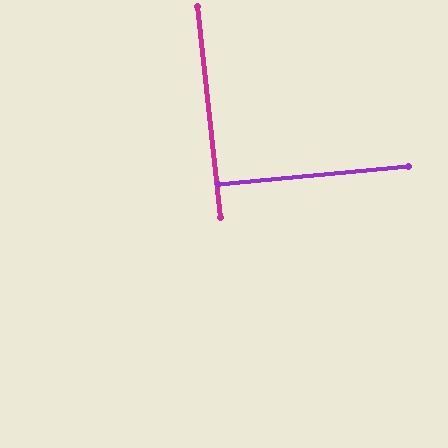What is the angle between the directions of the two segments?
Approximately 89 degrees.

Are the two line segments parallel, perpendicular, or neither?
Perpendicular — they meet at approximately 89°.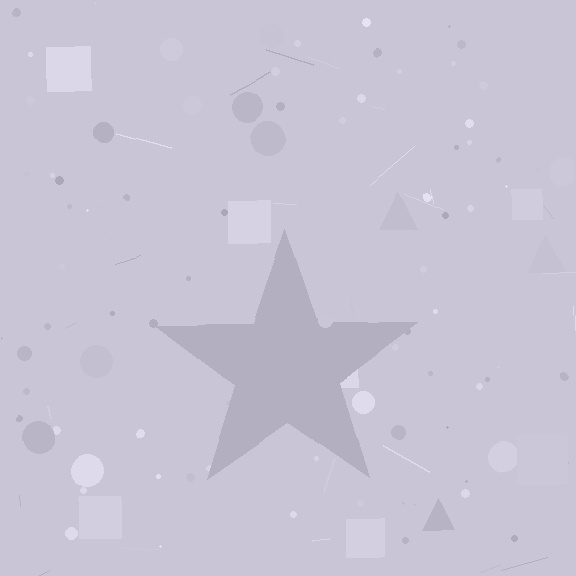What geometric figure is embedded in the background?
A star is embedded in the background.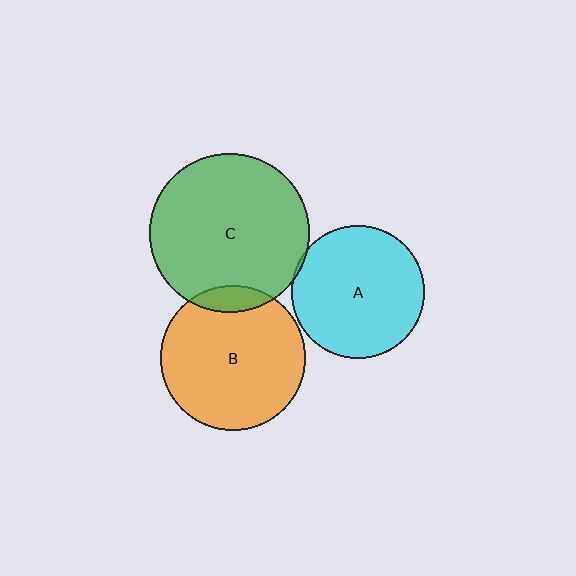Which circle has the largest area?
Circle C (green).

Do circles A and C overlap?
Yes.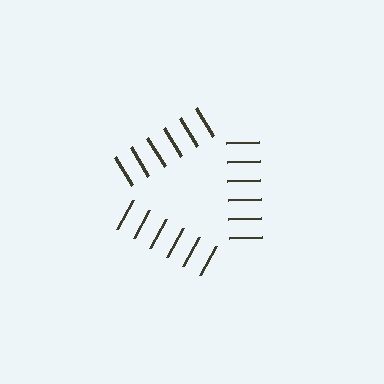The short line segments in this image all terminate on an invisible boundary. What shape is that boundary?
An illusory triangle — the line segments terminate on its edges but no continuous stroke is drawn.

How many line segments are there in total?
18 — 6 along each of the 3 edges.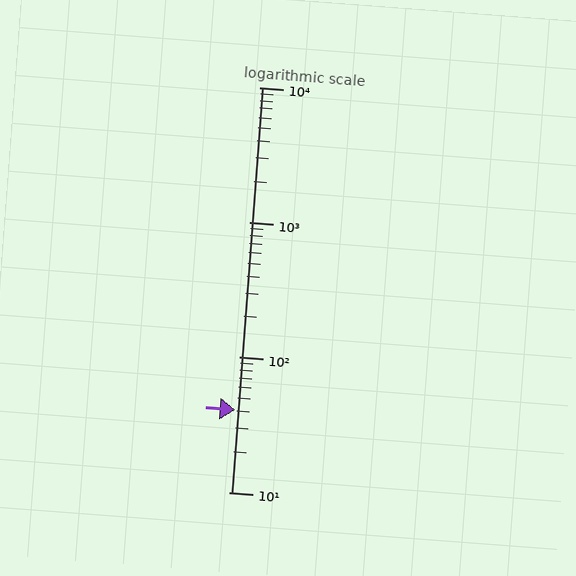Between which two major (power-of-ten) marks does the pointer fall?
The pointer is between 10 and 100.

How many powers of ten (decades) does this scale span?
The scale spans 3 decades, from 10 to 10000.